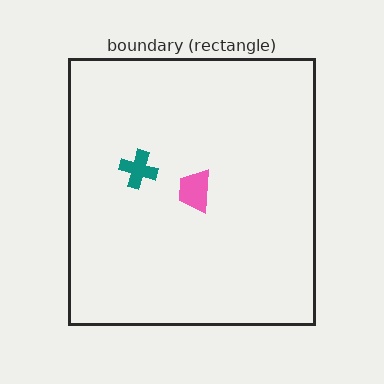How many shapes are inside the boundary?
2 inside, 0 outside.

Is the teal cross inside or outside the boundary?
Inside.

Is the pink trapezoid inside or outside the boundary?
Inside.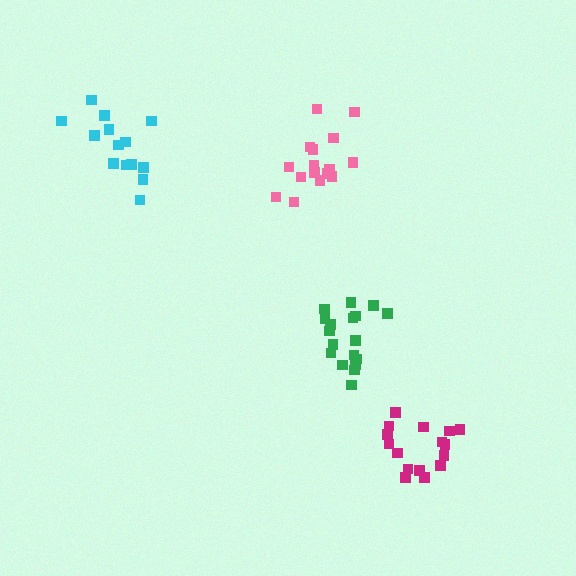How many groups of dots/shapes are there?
There are 4 groups.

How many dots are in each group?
Group 1: 18 dots, Group 2: 16 dots, Group 3: 14 dots, Group 4: 16 dots (64 total).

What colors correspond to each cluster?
The clusters are colored: green, pink, cyan, magenta.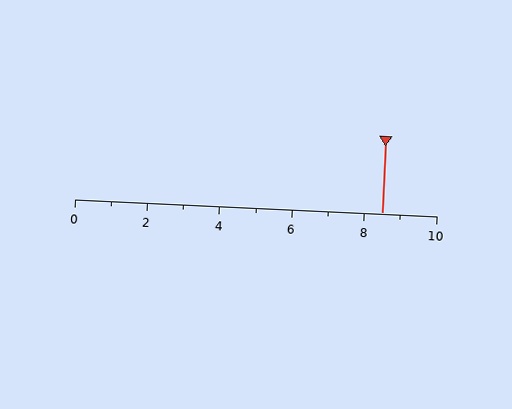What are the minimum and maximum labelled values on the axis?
The axis runs from 0 to 10.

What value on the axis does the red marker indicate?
The marker indicates approximately 8.5.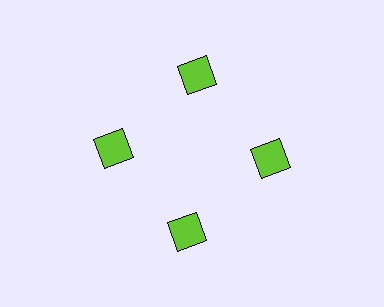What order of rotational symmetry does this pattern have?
This pattern has 4-fold rotational symmetry.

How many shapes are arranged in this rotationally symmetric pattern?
There are 4 shapes, arranged in 4 groups of 1.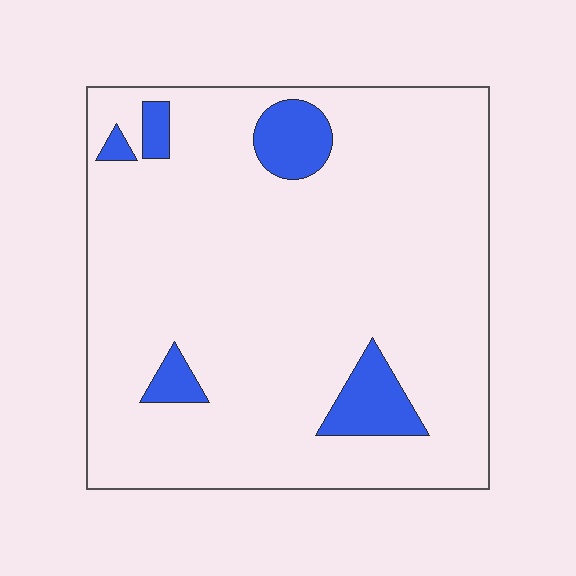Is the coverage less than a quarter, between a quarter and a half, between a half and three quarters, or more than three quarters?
Less than a quarter.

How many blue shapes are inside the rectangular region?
5.